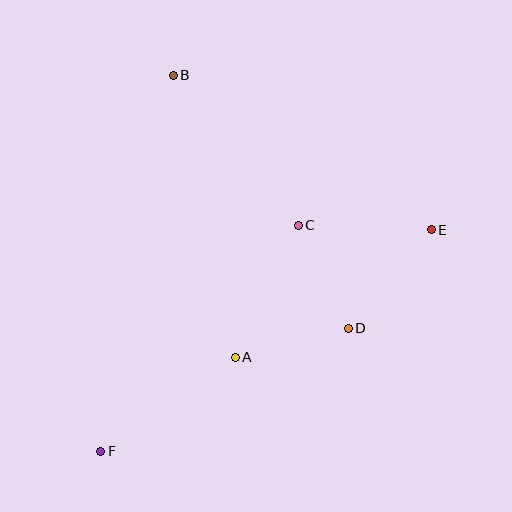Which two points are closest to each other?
Points C and D are closest to each other.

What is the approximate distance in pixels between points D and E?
The distance between D and E is approximately 129 pixels.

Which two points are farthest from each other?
Points E and F are farthest from each other.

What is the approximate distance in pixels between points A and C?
The distance between A and C is approximately 146 pixels.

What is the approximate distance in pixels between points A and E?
The distance between A and E is approximately 234 pixels.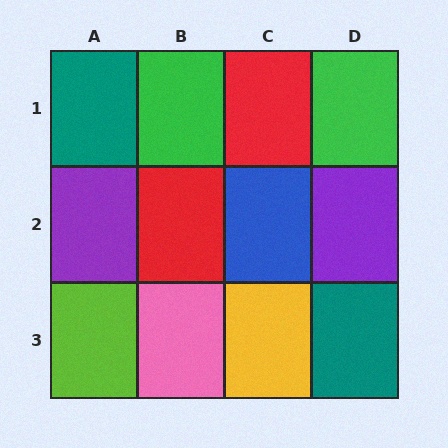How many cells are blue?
1 cell is blue.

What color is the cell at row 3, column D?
Teal.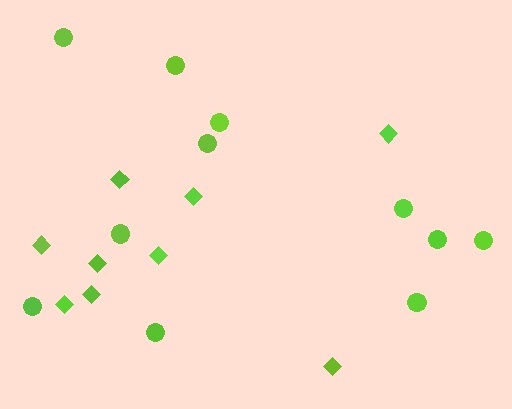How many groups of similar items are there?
There are 2 groups: one group of diamonds (9) and one group of circles (11).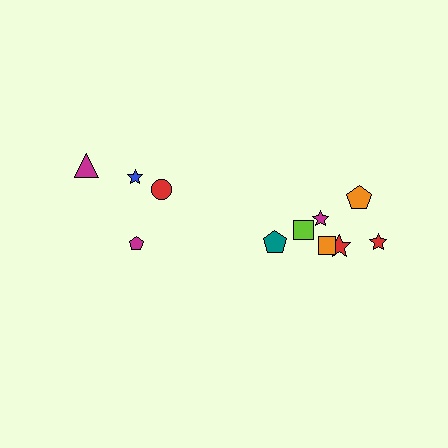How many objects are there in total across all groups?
There are 11 objects.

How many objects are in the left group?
There are 4 objects.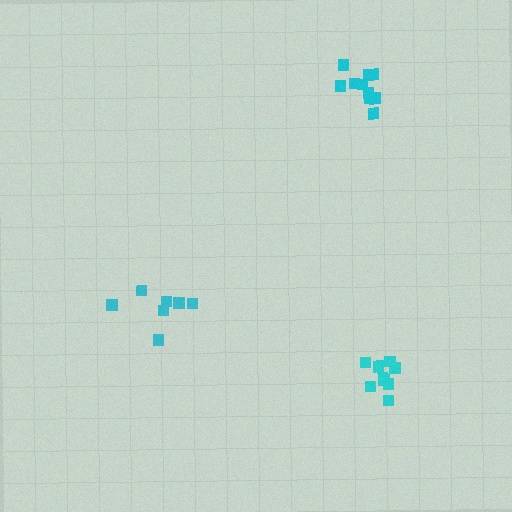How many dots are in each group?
Group 1: 9 dots, Group 2: 10 dots, Group 3: 7 dots (26 total).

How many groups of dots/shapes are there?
There are 3 groups.